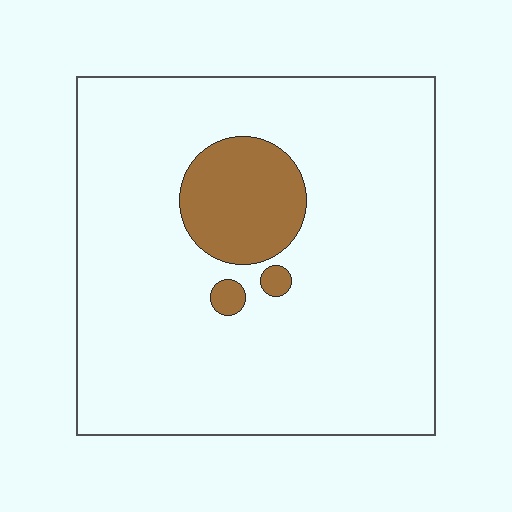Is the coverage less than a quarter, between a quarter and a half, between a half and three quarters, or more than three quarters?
Less than a quarter.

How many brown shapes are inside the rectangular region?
3.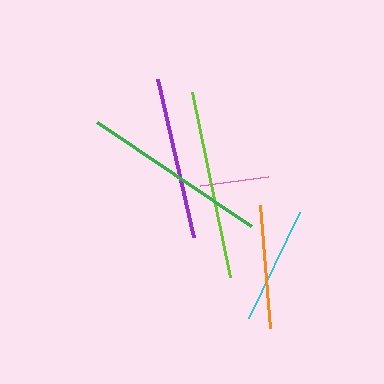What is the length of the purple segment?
The purple segment is approximately 162 pixels long.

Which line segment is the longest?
The lime line is the longest at approximately 189 pixels.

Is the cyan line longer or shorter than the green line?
The green line is longer than the cyan line.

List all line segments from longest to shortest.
From longest to shortest: lime, green, purple, orange, cyan, pink.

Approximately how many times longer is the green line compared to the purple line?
The green line is approximately 1.1 times the length of the purple line.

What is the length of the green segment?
The green segment is approximately 186 pixels long.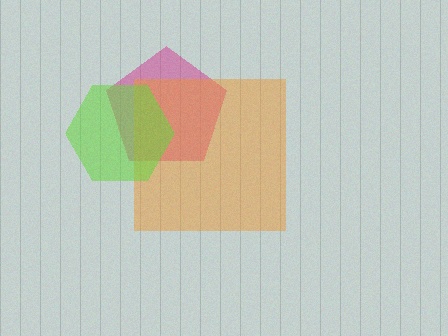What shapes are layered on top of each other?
The layered shapes are: a magenta pentagon, an orange square, a lime hexagon.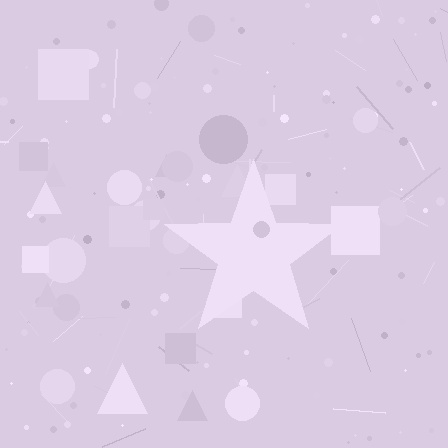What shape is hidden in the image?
A star is hidden in the image.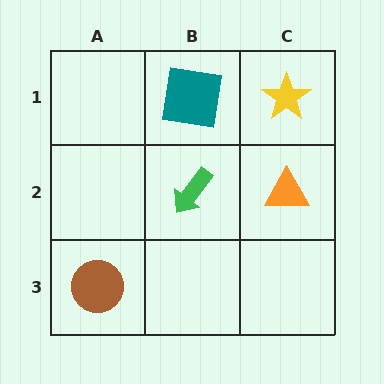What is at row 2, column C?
An orange triangle.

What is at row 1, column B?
A teal square.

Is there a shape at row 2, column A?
No, that cell is empty.